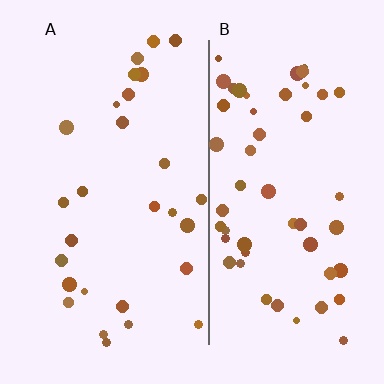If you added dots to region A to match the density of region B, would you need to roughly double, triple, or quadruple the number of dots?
Approximately double.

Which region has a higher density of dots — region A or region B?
B (the right).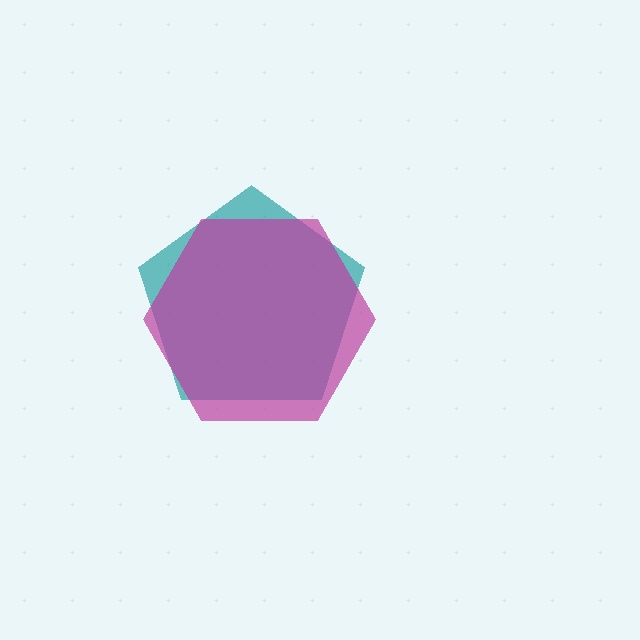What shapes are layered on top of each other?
The layered shapes are: a teal pentagon, a magenta hexagon.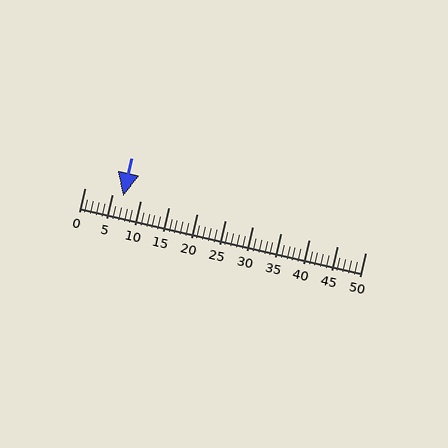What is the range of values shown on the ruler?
The ruler shows values from 0 to 50.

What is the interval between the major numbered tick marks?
The major tick marks are spaced 5 units apart.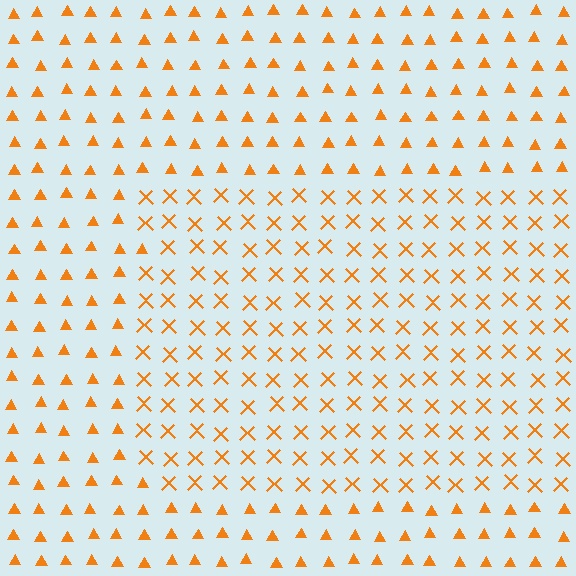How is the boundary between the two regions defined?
The boundary is defined by a change in element shape: X marks inside vs. triangles outside. All elements share the same color and spacing.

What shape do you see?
I see a rectangle.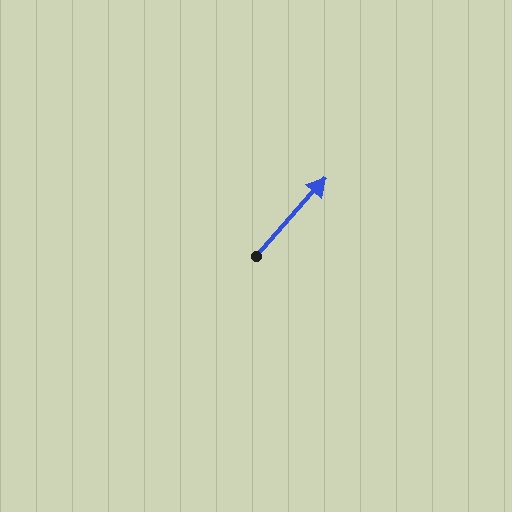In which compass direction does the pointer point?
Northeast.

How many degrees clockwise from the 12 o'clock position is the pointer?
Approximately 42 degrees.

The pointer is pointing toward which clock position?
Roughly 1 o'clock.